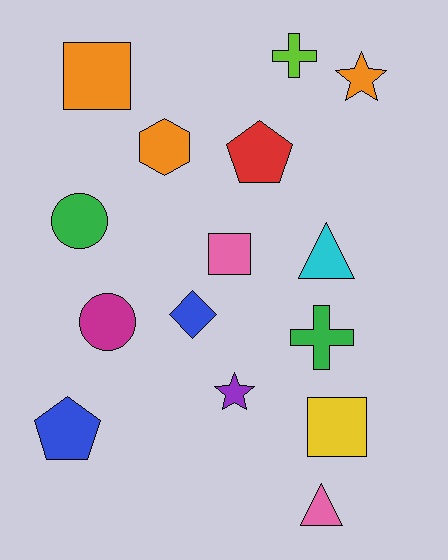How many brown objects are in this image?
There are no brown objects.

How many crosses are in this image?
There are 2 crosses.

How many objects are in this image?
There are 15 objects.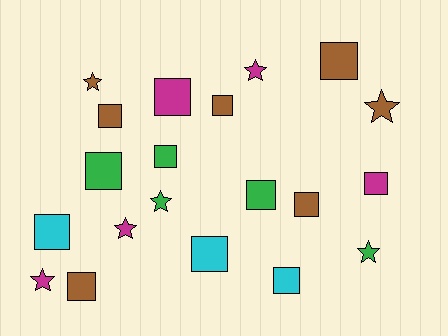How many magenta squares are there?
There are 2 magenta squares.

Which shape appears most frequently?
Square, with 13 objects.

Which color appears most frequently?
Brown, with 7 objects.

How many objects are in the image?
There are 20 objects.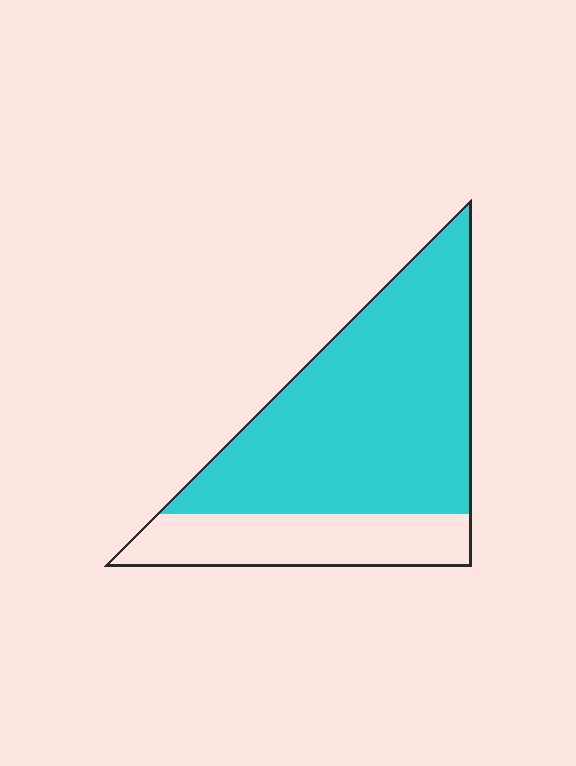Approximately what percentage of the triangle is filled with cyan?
Approximately 75%.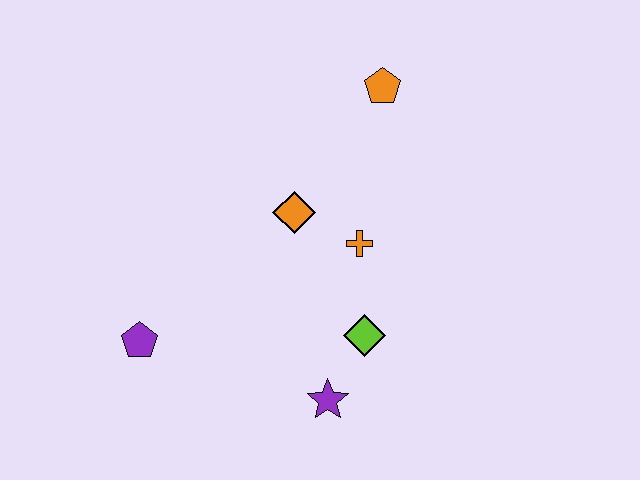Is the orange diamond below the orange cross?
No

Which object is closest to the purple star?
The lime diamond is closest to the purple star.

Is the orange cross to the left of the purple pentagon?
No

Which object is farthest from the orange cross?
The purple pentagon is farthest from the orange cross.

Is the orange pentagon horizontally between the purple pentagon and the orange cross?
No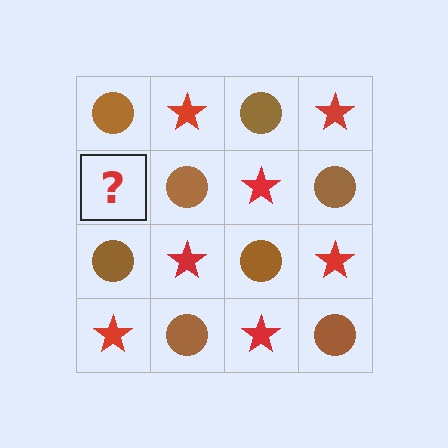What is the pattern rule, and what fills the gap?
The rule is that it alternates brown circle and red star in a checkerboard pattern. The gap should be filled with a red star.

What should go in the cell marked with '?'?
The missing cell should contain a red star.